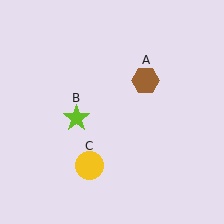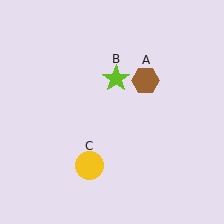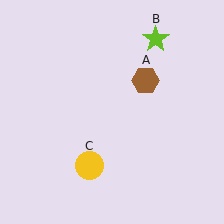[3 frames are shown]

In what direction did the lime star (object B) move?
The lime star (object B) moved up and to the right.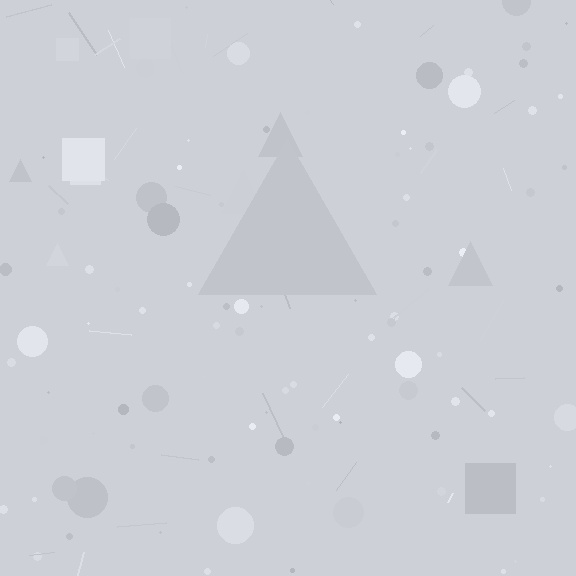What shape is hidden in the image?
A triangle is hidden in the image.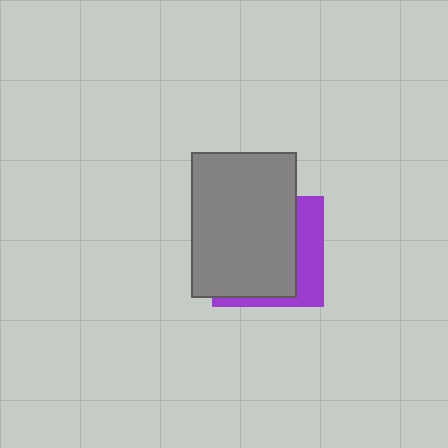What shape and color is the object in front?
The object in front is a gray rectangle.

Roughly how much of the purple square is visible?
A small part of it is visible (roughly 30%).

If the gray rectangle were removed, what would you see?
You would see the complete purple square.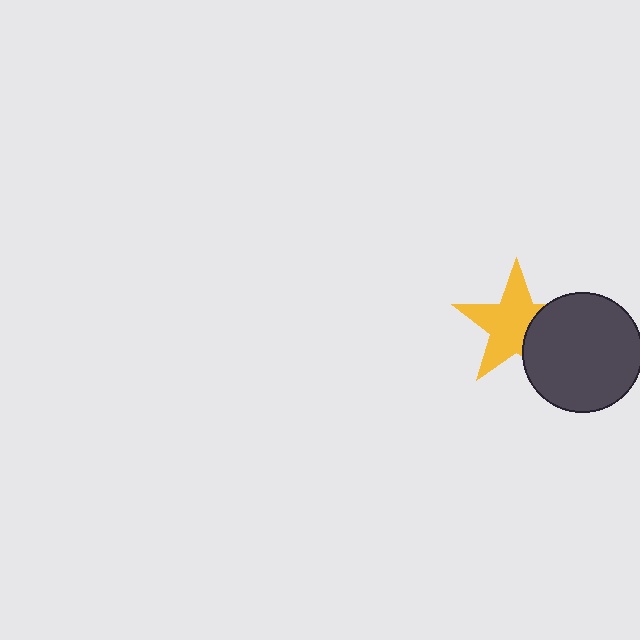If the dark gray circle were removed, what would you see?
You would see the complete yellow star.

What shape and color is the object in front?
The object in front is a dark gray circle.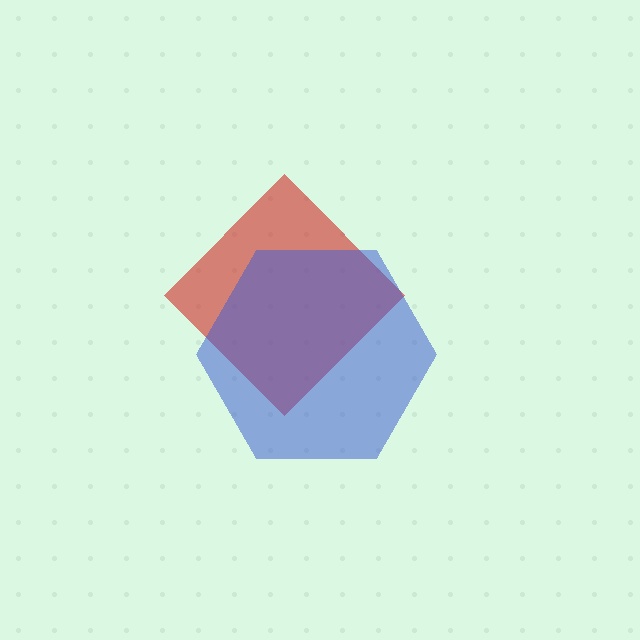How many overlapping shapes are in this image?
There are 2 overlapping shapes in the image.